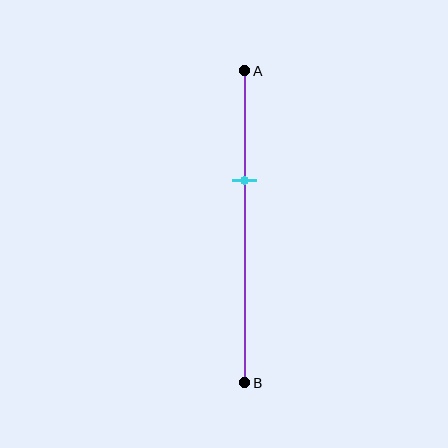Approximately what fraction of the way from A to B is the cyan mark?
The cyan mark is approximately 35% of the way from A to B.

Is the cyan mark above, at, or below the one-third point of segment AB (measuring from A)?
The cyan mark is approximately at the one-third point of segment AB.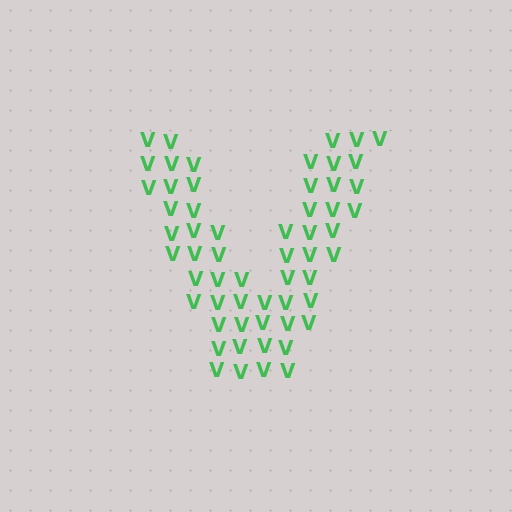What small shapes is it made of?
It is made of small letter V's.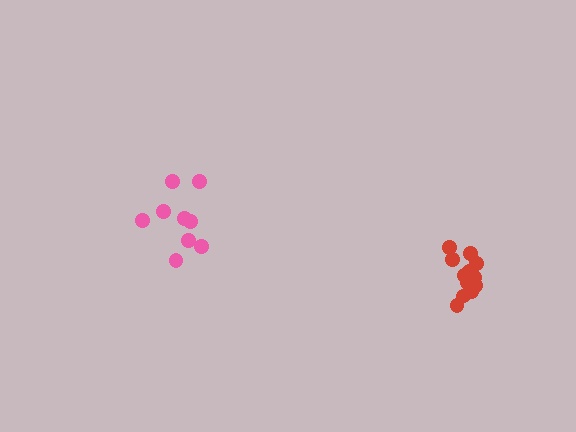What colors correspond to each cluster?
The clusters are colored: red, pink.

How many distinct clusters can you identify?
There are 2 distinct clusters.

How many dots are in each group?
Group 1: 12 dots, Group 2: 9 dots (21 total).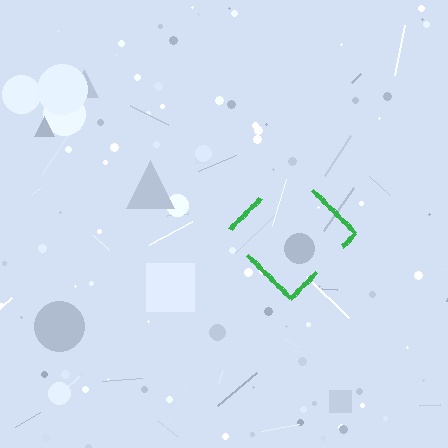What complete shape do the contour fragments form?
The contour fragments form a diamond.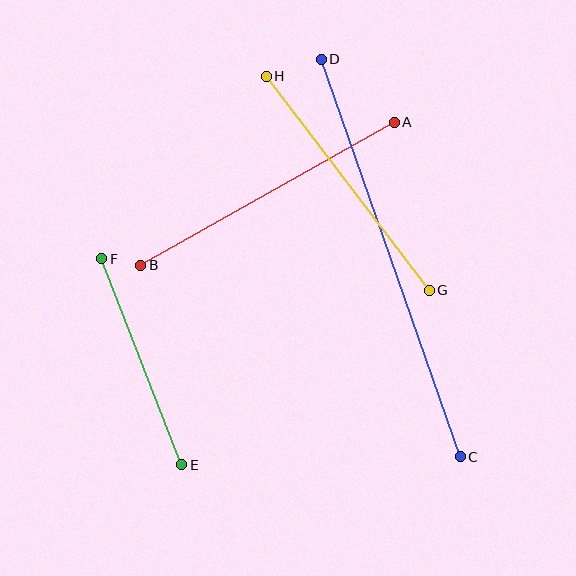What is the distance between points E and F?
The distance is approximately 221 pixels.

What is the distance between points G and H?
The distance is approximately 269 pixels.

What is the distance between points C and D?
The distance is approximately 421 pixels.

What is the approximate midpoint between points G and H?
The midpoint is at approximately (348, 183) pixels.